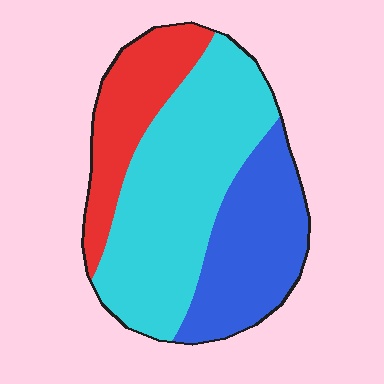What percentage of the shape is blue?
Blue takes up about one quarter (1/4) of the shape.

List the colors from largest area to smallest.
From largest to smallest: cyan, blue, red.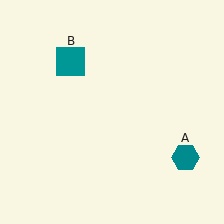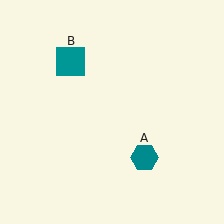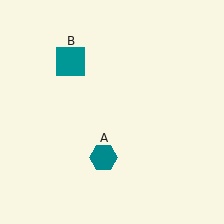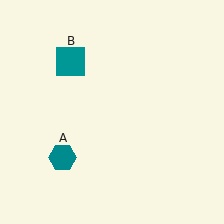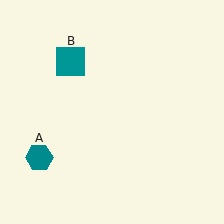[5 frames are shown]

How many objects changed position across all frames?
1 object changed position: teal hexagon (object A).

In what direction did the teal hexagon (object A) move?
The teal hexagon (object A) moved left.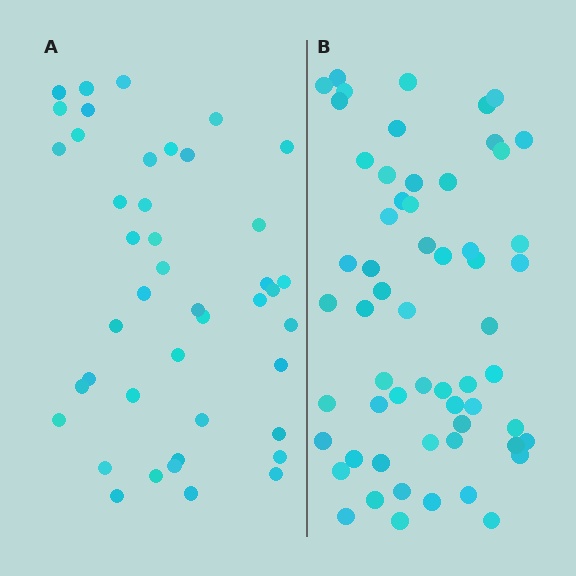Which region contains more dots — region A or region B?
Region B (the right region) has more dots.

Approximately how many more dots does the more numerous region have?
Region B has approximately 15 more dots than region A.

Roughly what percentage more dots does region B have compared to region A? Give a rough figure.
About 35% more.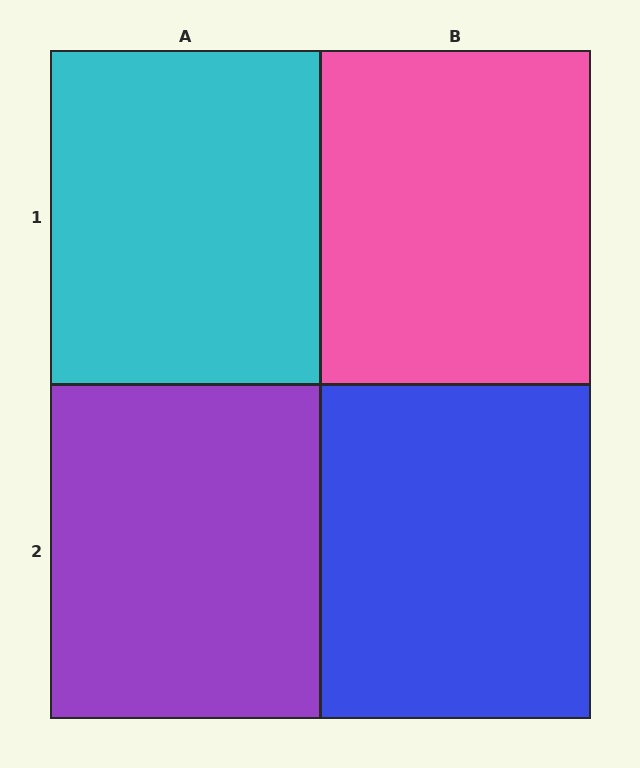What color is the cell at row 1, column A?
Cyan.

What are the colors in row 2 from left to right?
Purple, blue.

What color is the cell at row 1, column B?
Pink.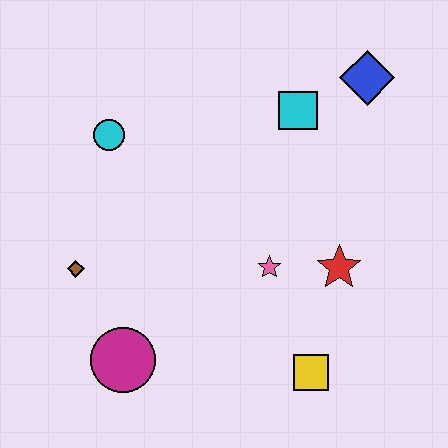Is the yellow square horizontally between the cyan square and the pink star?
No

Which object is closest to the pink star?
The red star is closest to the pink star.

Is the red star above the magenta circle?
Yes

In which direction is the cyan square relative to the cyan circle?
The cyan square is to the right of the cyan circle.